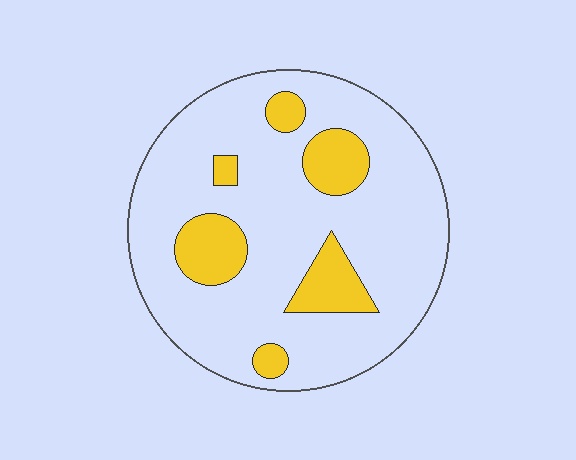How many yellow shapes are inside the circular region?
6.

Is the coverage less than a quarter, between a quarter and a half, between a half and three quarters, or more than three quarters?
Less than a quarter.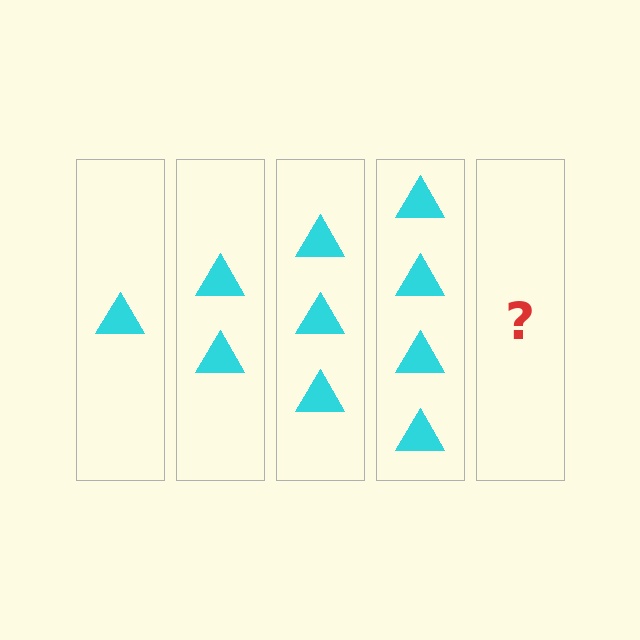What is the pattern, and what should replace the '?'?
The pattern is that each step adds one more triangle. The '?' should be 5 triangles.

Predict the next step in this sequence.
The next step is 5 triangles.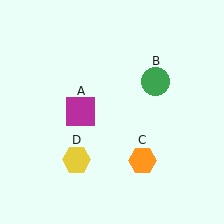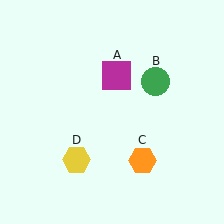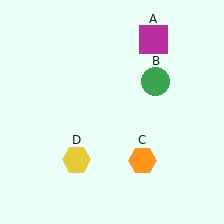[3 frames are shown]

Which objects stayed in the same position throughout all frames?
Green circle (object B) and orange hexagon (object C) and yellow hexagon (object D) remained stationary.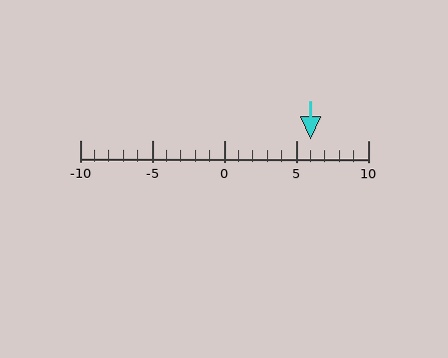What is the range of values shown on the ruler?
The ruler shows values from -10 to 10.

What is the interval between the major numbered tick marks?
The major tick marks are spaced 5 units apart.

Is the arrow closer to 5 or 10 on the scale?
The arrow is closer to 5.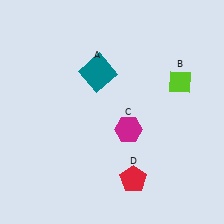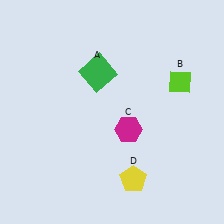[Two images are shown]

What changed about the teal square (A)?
In Image 1, A is teal. In Image 2, it changed to green.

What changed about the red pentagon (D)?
In Image 1, D is red. In Image 2, it changed to yellow.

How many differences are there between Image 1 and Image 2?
There are 2 differences between the two images.